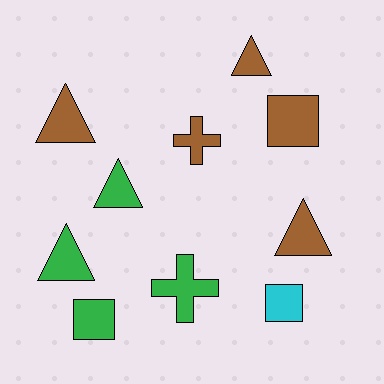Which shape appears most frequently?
Triangle, with 5 objects.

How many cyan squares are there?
There is 1 cyan square.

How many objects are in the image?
There are 10 objects.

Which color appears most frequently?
Brown, with 5 objects.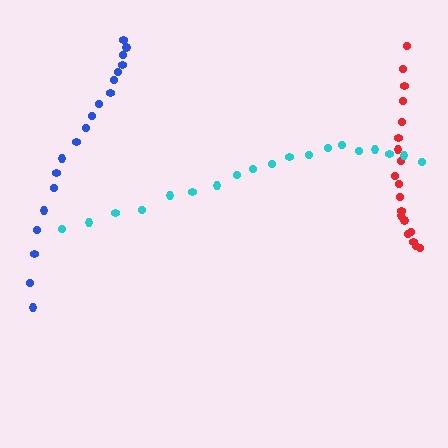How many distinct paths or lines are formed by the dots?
There are 3 distinct paths.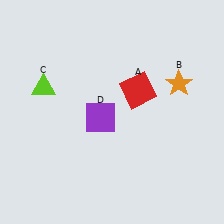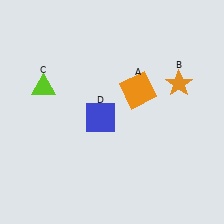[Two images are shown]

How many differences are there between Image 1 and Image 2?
There are 2 differences between the two images.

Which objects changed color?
A changed from red to orange. D changed from purple to blue.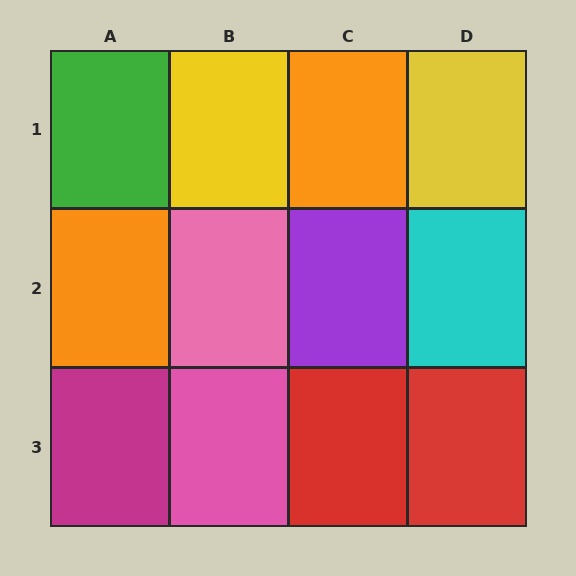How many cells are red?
2 cells are red.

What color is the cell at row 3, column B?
Pink.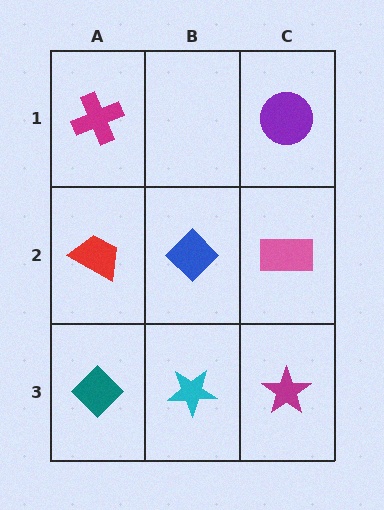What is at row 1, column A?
A magenta cross.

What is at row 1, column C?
A purple circle.